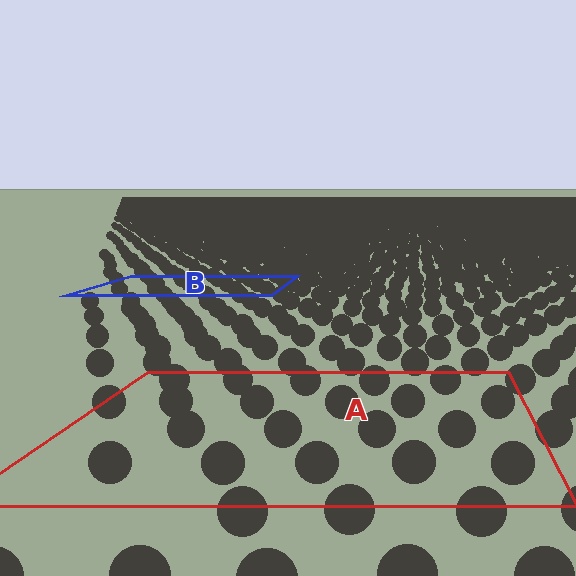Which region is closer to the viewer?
Region A is closer. The texture elements there are larger and more spread out.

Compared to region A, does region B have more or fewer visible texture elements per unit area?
Region B has more texture elements per unit area — they are packed more densely because it is farther away.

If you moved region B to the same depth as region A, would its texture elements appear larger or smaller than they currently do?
They would appear larger. At a closer depth, the same texture elements are projected at a bigger on-screen size.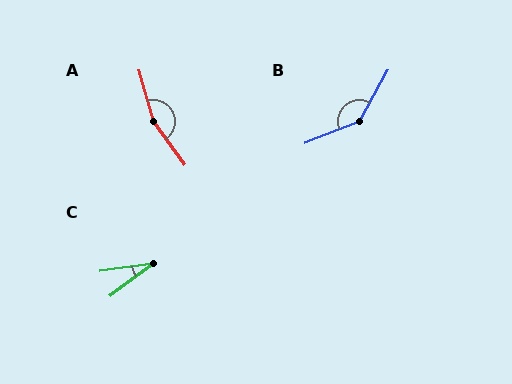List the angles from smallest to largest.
C (29°), B (140°), A (160°).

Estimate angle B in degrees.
Approximately 140 degrees.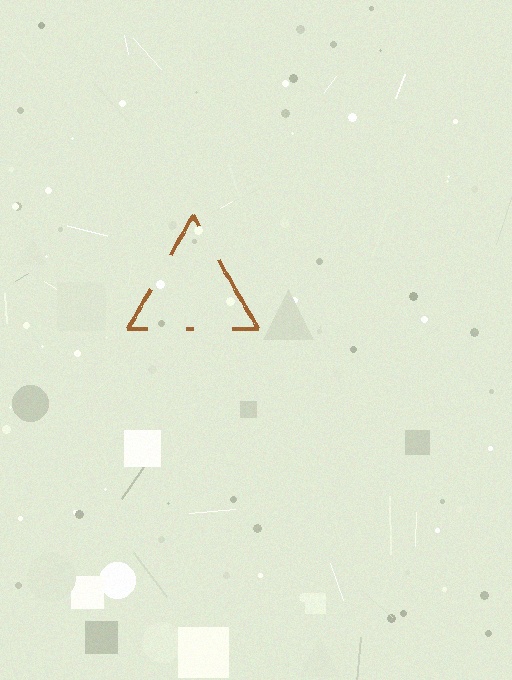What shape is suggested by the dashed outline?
The dashed outline suggests a triangle.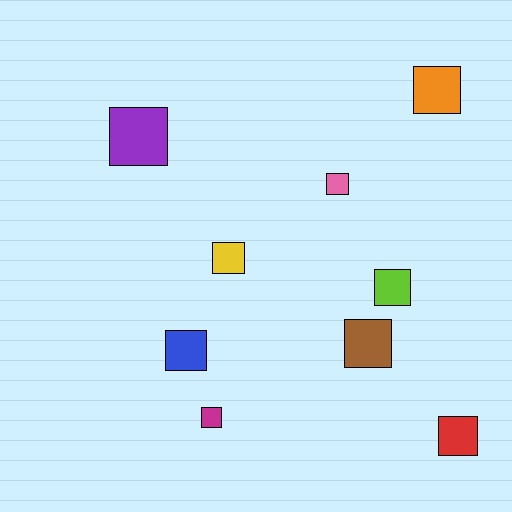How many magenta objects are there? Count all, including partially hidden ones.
There is 1 magenta object.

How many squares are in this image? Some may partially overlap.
There are 9 squares.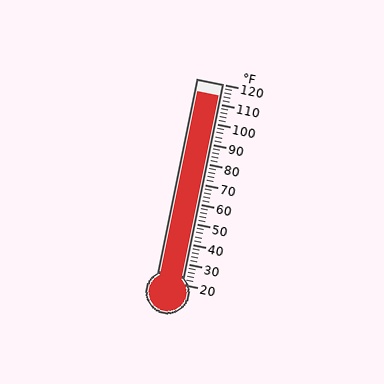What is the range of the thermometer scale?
The thermometer scale ranges from 20°F to 120°F.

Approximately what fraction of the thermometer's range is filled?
The thermometer is filled to approximately 95% of its range.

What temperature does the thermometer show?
The thermometer shows approximately 114°F.